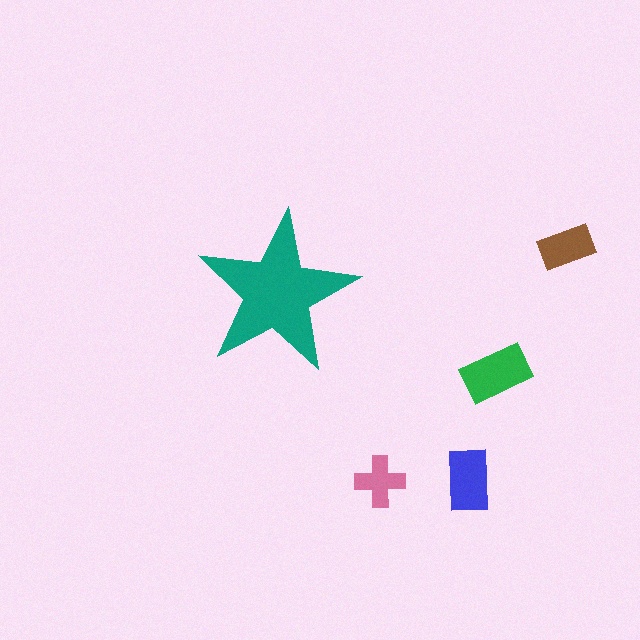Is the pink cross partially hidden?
No, the pink cross is fully visible.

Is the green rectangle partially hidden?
No, the green rectangle is fully visible.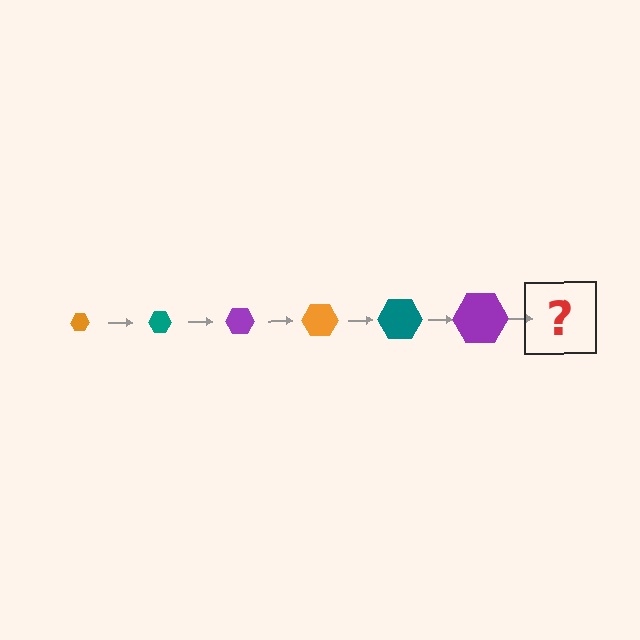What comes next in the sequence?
The next element should be an orange hexagon, larger than the previous one.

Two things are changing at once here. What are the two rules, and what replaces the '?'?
The two rules are that the hexagon grows larger each step and the color cycles through orange, teal, and purple. The '?' should be an orange hexagon, larger than the previous one.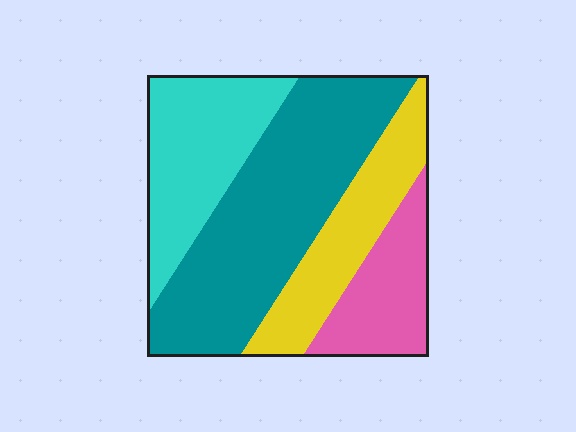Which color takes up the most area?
Teal, at roughly 40%.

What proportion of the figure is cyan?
Cyan takes up about one quarter (1/4) of the figure.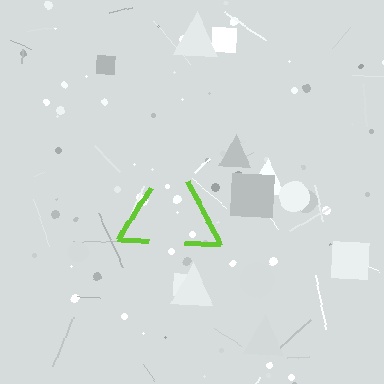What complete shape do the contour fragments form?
The contour fragments form a triangle.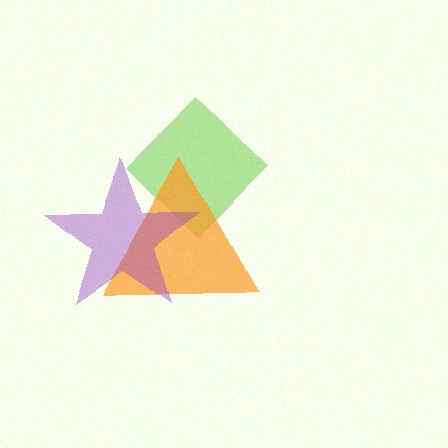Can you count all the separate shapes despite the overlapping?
Yes, there are 3 separate shapes.